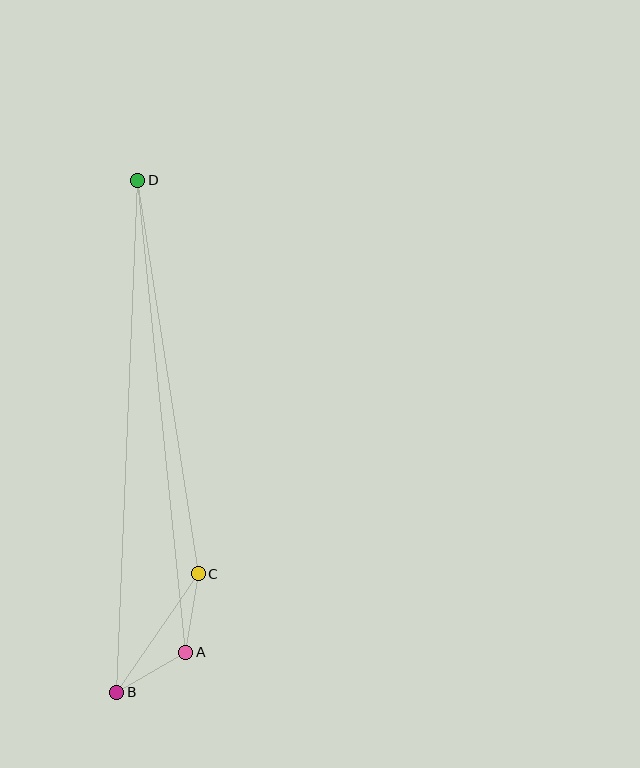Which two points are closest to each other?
Points A and C are closest to each other.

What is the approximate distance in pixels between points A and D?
The distance between A and D is approximately 474 pixels.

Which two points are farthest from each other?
Points B and D are farthest from each other.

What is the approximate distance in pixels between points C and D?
The distance between C and D is approximately 398 pixels.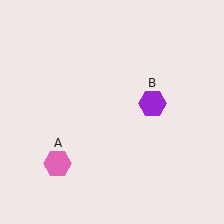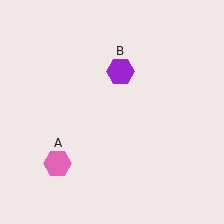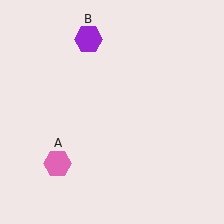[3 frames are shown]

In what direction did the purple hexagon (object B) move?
The purple hexagon (object B) moved up and to the left.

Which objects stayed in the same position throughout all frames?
Pink hexagon (object A) remained stationary.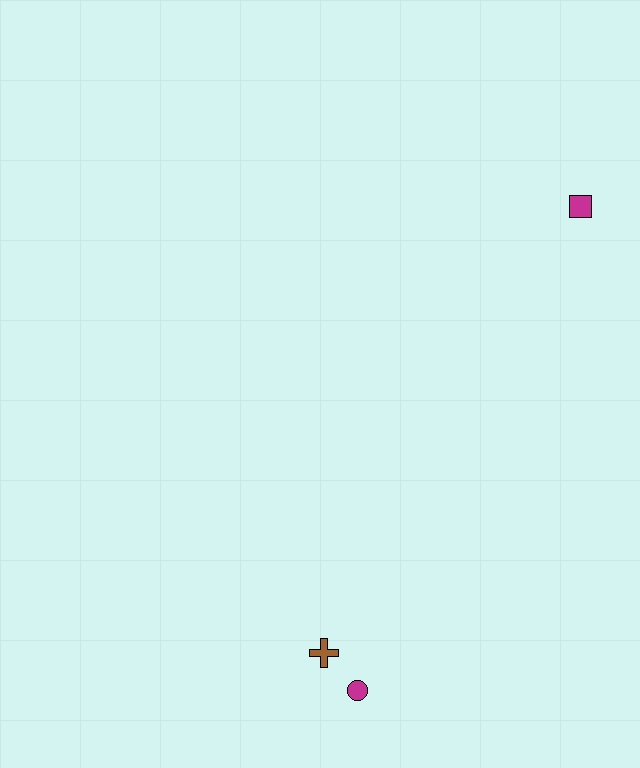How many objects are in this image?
There are 3 objects.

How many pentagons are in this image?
There are no pentagons.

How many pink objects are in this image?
There are no pink objects.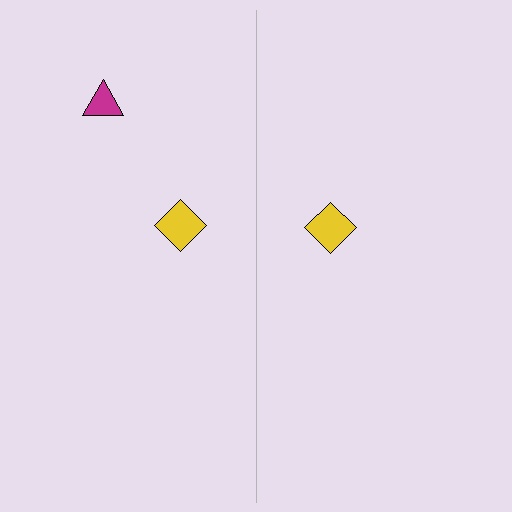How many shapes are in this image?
There are 3 shapes in this image.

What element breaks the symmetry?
A magenta triangle is missing from the right side.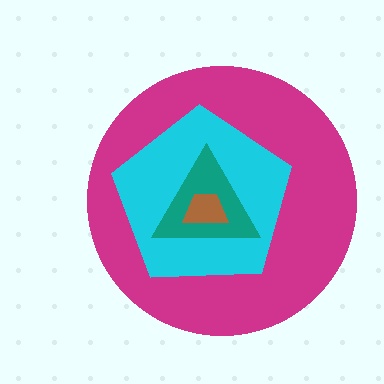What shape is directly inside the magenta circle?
The cyan pentagon.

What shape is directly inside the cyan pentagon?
The teal triangle.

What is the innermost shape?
The brown trapezoid.